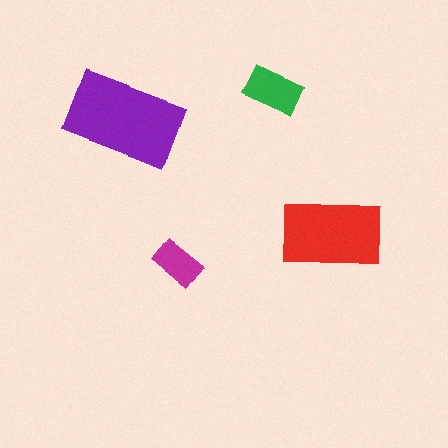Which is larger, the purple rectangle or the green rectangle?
The purple one.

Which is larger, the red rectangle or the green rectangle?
The red one.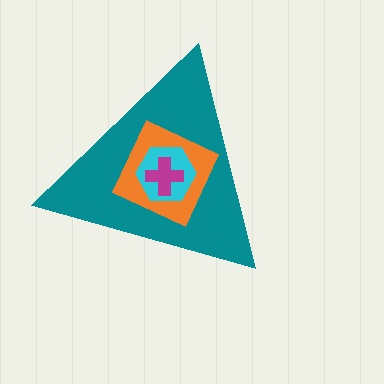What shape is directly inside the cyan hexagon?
The magenta cross.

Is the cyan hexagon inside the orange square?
Yes.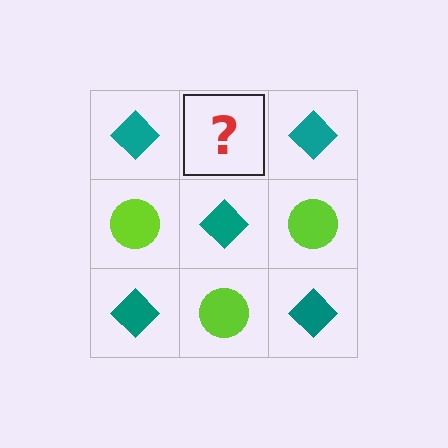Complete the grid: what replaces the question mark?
The question mark should be replaced with a lime circle.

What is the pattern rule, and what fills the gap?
The rule is that it alternates teal diamond and lime circle in a checkerboard pattern. The gap should be filled with a lime circle.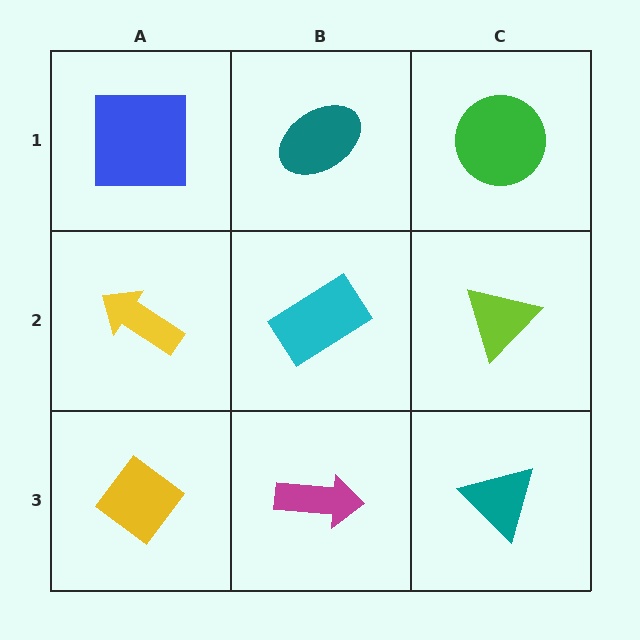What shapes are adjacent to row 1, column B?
A cyan rectangle (row 2, column B), a blue square (row 1, column A), a green circle (row 1, column C).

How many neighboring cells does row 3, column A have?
2.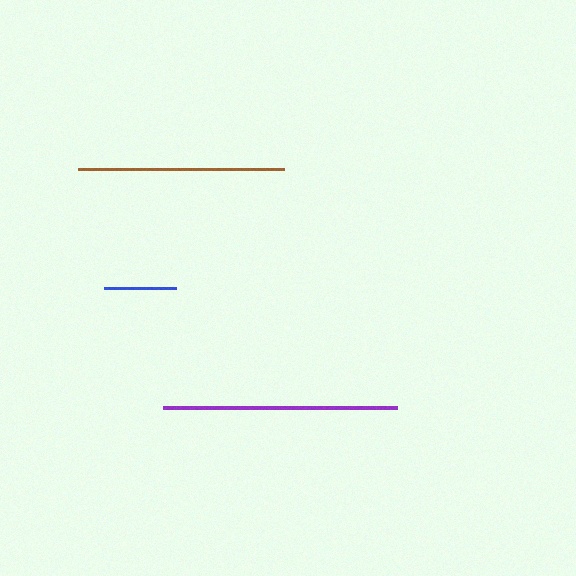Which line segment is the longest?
The purple line is the longest at approximately 234 pixels.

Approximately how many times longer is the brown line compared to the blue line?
The brown line is approximately 2.9 times the length of the blue line.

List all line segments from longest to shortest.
From longest to shortest: purple, brown, blue.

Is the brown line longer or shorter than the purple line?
The purple line is longer than the brown line.